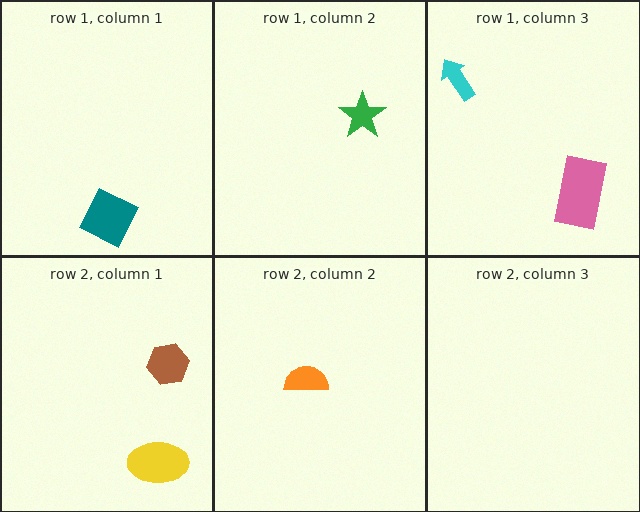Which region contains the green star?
The row 1, column 2 region.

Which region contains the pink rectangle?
The row 1, column 3 region.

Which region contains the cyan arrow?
The row 1, column 3 region.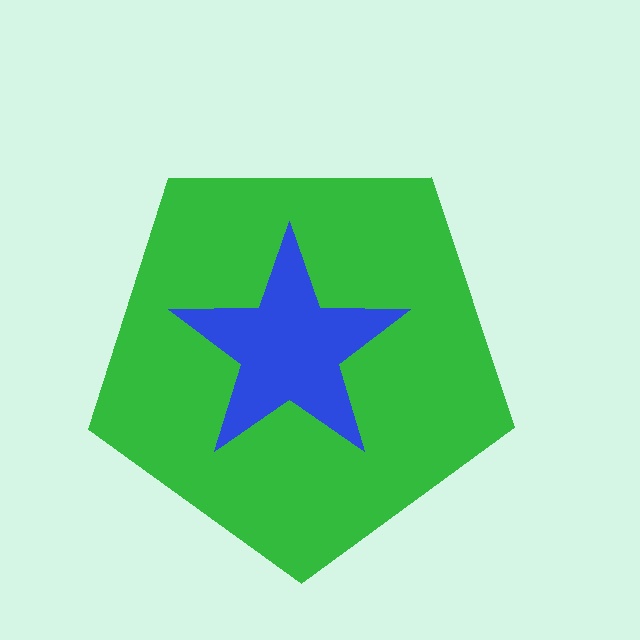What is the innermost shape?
The blue star.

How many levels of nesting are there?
2.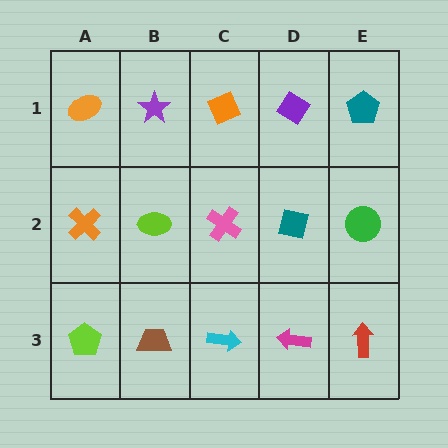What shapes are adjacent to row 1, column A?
An orange cross (row 2, column A), a purple star (row 1, column B).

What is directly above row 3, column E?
A green circle.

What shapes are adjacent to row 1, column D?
A teal square (row 2, column D), an orange diamond (row 1, column C), a teal pentagon (row 1, column E).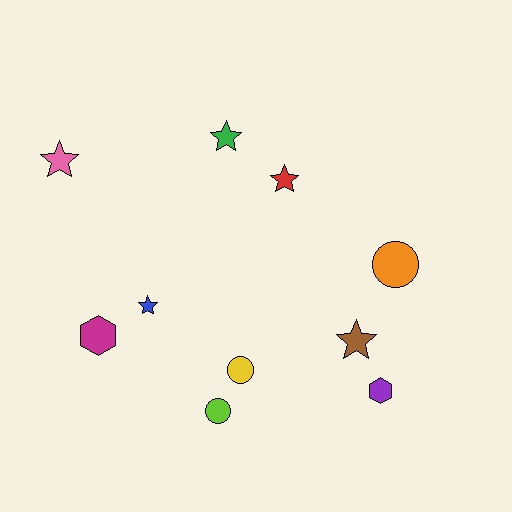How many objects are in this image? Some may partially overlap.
There are 10 objects.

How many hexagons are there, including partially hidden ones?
There are 2 hexagons.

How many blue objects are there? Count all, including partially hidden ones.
There is 1 blue object.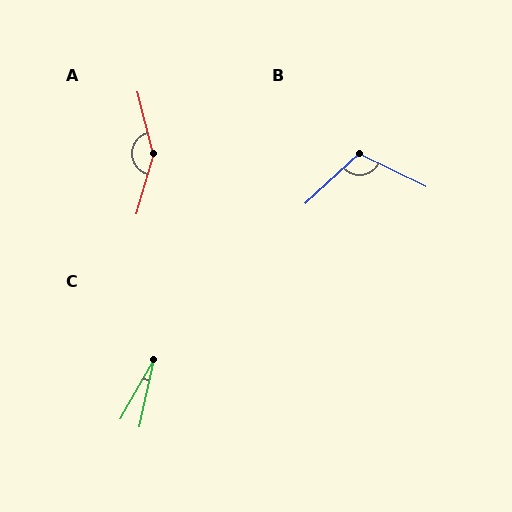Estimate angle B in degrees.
Approximately 111 degrees.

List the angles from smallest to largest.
C (17°), B (111°), A (149°).